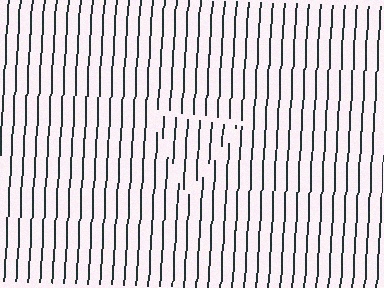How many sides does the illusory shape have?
3 sides — the line-ends trace a triangle.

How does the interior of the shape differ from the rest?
The interior of the shape contains the same grating, shifted by half a period — the contour is defined by the phase discontinuity where line-ends from the inner and outer gratings abut.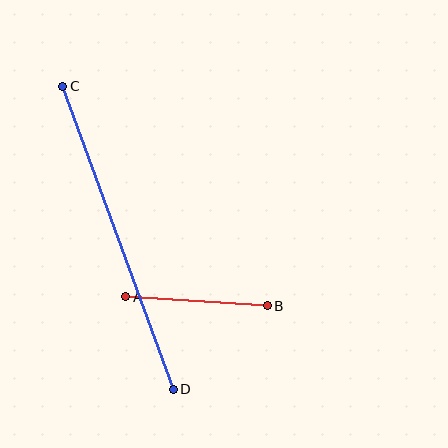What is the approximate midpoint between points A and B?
The midpoint is at approximately (197, 301) pixels.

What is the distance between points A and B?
The distance is approximately 142 pixels.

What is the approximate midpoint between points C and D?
The midpoint is at approximately (118, 238) pixels.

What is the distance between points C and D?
The distance is approximately 322 pixels.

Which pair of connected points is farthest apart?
Points C and D are farthest apart.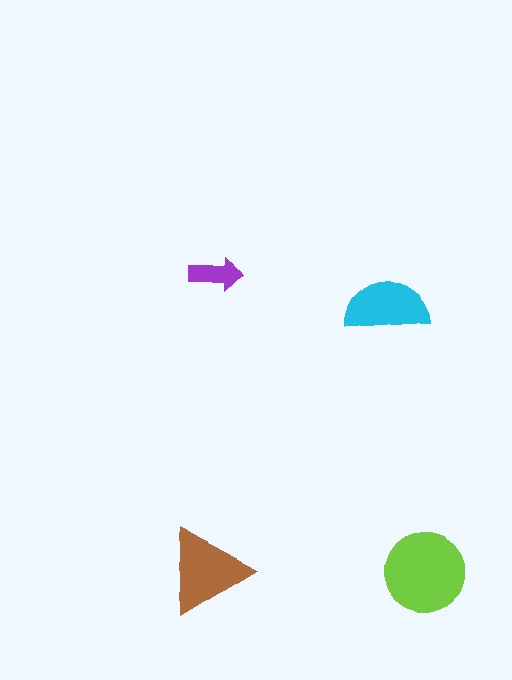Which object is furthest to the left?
The brown triangle is leftmost.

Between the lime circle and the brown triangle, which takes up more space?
The lime circle.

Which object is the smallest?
The purple arrow.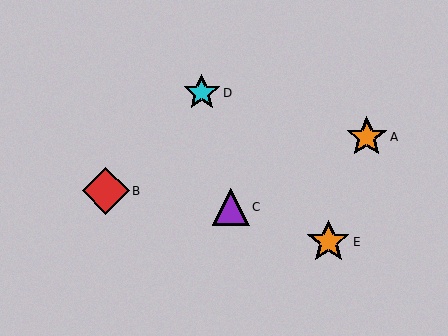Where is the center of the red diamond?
The center of the red diamond is at (106, 191).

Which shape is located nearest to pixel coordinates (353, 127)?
The orange star (labeled A) at (367, 137) is nearest to that location.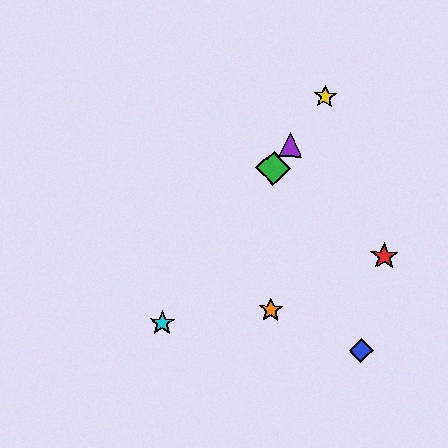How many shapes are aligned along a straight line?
4 shapes (the green diamond, the yellow star, the purple triangle, the cyan star) are aligned along a straight line.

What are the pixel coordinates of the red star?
The red star is at (384, 256).